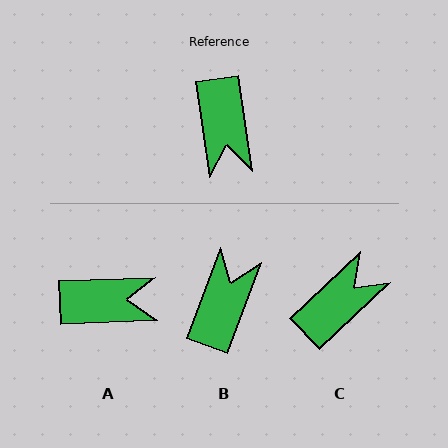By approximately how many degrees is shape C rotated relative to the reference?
Approximately 125 degrees counter-clockwise.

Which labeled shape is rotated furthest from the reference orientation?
B, about 151 degrees away.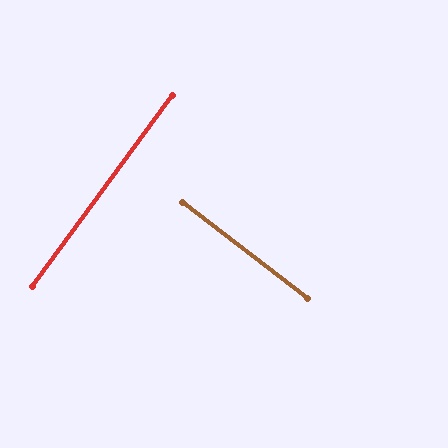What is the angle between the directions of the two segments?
Approximately 89 degrees.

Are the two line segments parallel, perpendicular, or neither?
Perpendicular — they meet at approximately 89°.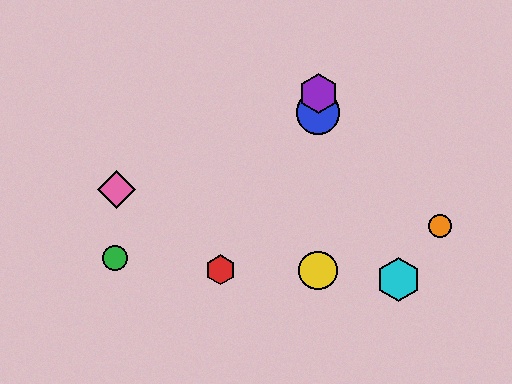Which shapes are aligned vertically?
The blue circle, the yellow circle, the purple hexagon are aligned vertically.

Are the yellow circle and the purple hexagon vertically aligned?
Yes, both are at x≈318.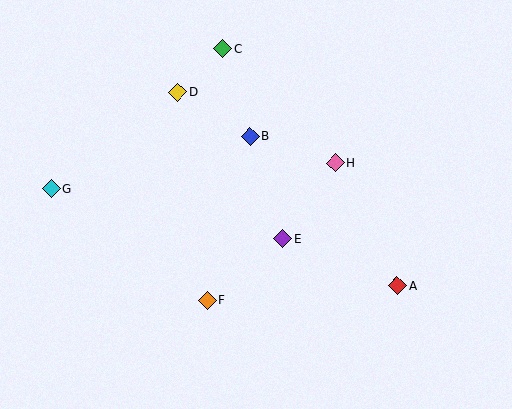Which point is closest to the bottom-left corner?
Point G is closest to the bottom-left corner.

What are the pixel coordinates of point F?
Point F is at (207, 300).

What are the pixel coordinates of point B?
Point B is at (250, 136).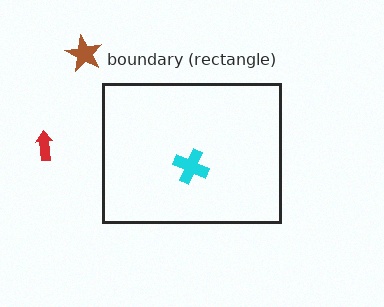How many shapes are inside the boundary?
1 inside, 2 outside.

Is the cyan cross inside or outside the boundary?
Inside.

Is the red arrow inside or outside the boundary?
Outside.